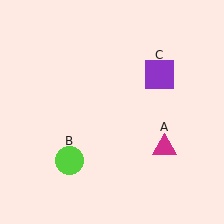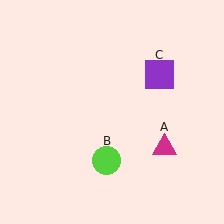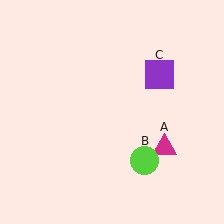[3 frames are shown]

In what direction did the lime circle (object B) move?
The lime circle (object B) moved right.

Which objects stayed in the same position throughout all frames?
Magenta triangle (object A) and purple square (object C) remained stationary.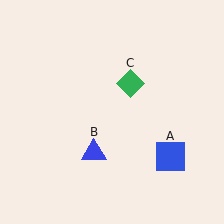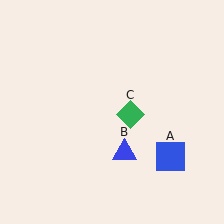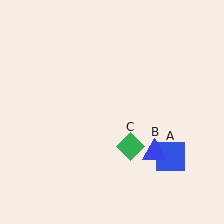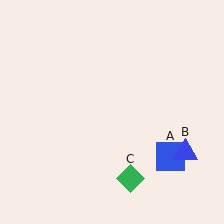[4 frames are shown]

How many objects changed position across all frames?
2 objects changed position: blue triangle (object B), green diamond (object C).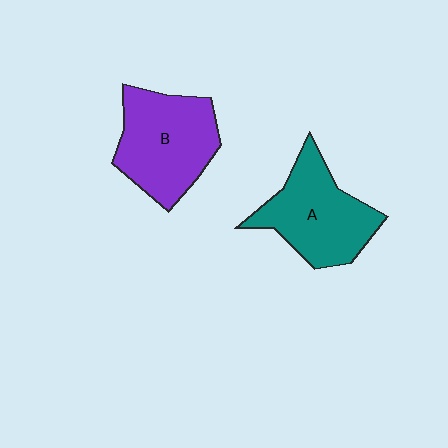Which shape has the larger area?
Shape B (purple).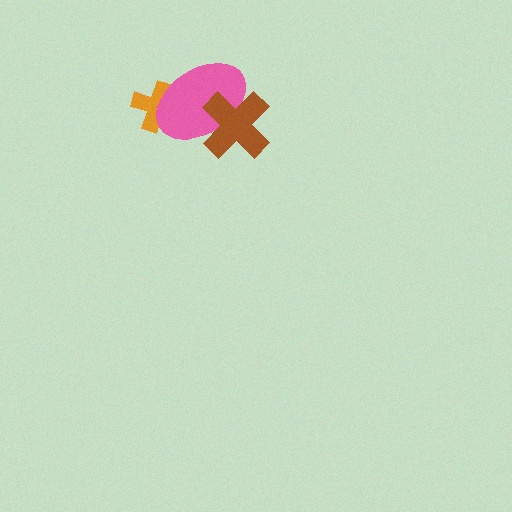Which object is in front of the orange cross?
The pink ellipse is in front of the orange cross.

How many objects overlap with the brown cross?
1 object overlaps with the brown cross.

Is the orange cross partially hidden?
Yes, it is partially covered by another shape.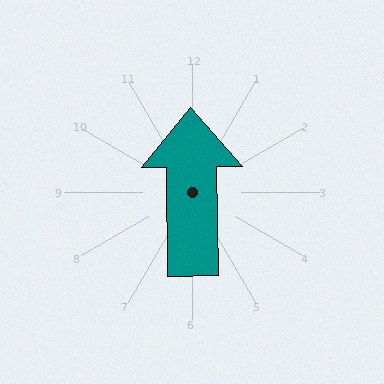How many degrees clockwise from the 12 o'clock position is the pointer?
Approximately 359 degrees.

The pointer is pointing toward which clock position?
Roughly 12 o'clock.